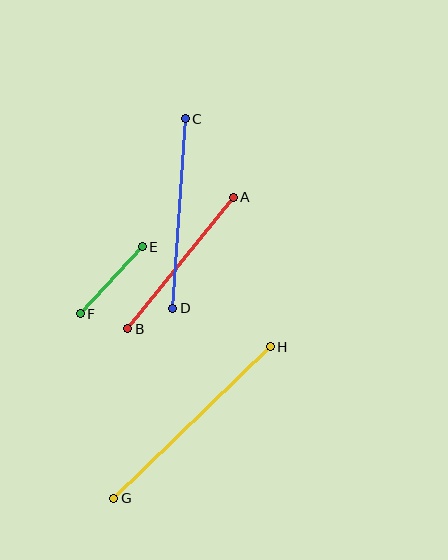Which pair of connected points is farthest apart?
Points G and H are farthest apart.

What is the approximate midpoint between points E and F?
The midpoint is at approximately (111, 280) pixels.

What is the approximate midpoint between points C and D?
The midpoint is at approximately (179, 214) pixels.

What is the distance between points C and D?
The distance is approximately 190 pixels.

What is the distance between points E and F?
The distance is approximately 91 pixels.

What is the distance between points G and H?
The distance is approximately 218 pixels.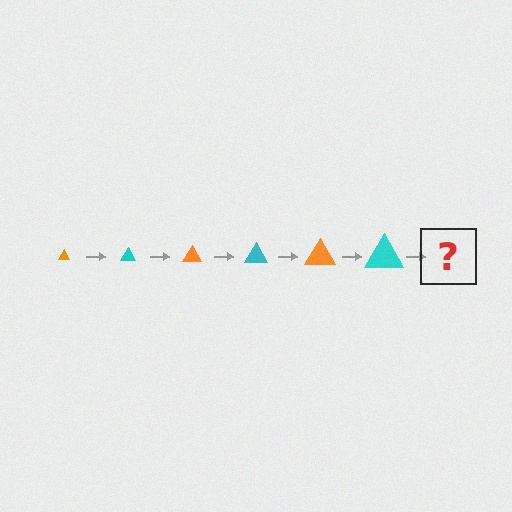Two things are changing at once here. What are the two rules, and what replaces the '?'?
The two rules are that the triangle grows larger each step and the color cycles through orange and cyan. The '?' should be an orange triangle, larger than the previous one.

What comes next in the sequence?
The next element should be an orange triangle, larger than the previous one.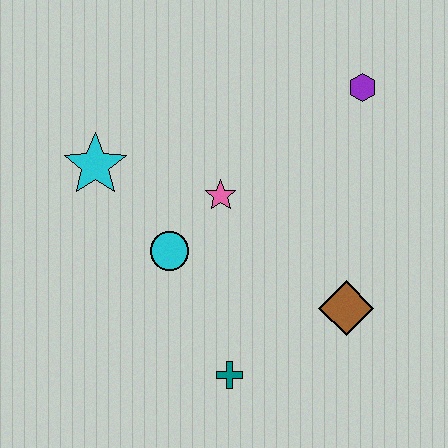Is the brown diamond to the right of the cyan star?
Yes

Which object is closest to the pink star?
The cyan circle is closest to the pink star.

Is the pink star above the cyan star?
No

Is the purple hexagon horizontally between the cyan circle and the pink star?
No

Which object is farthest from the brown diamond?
The cyan star is farthest from the brown diamond.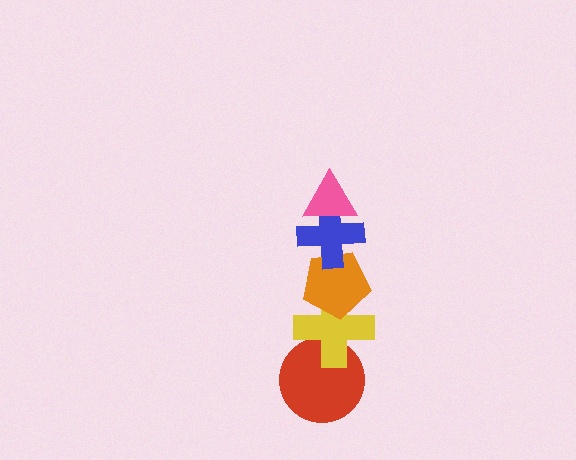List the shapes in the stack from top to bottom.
From top to bottom: the pink triangle, the blue cross, the orange pentagon, the yellow cross, the red circle.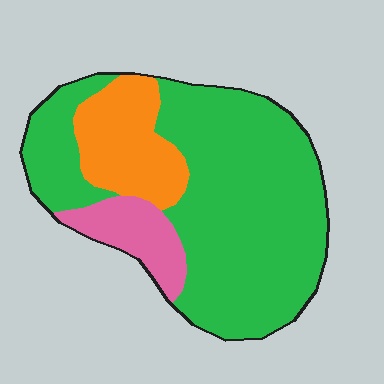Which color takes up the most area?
Green, at roughly 70%.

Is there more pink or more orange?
Orange.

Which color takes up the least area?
Pink, at roughly 10%.